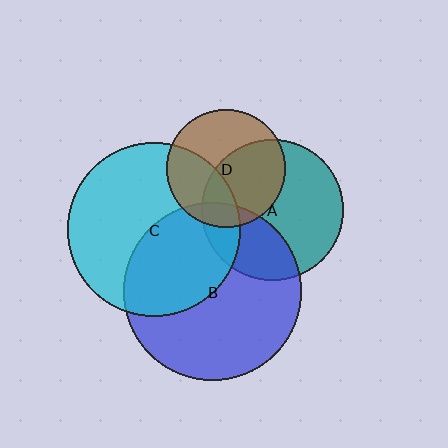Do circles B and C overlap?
Yes.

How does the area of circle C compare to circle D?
Approximately 2.1 times.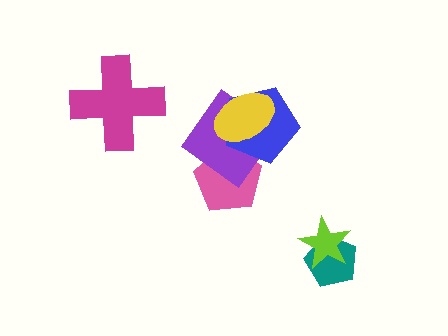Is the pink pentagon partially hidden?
Yes, it is partially covered by another shape.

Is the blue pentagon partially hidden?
Yes, it is partially covered by another shape.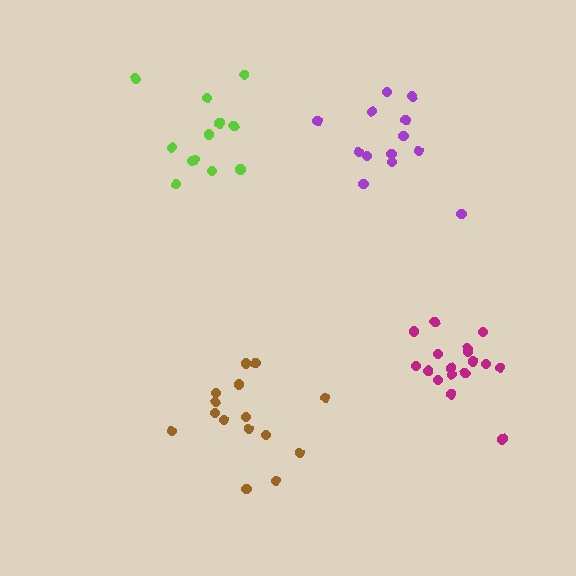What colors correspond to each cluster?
The clusters are colored: brown, purple, magenta, lime.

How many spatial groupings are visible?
There are 4 spatial groupings.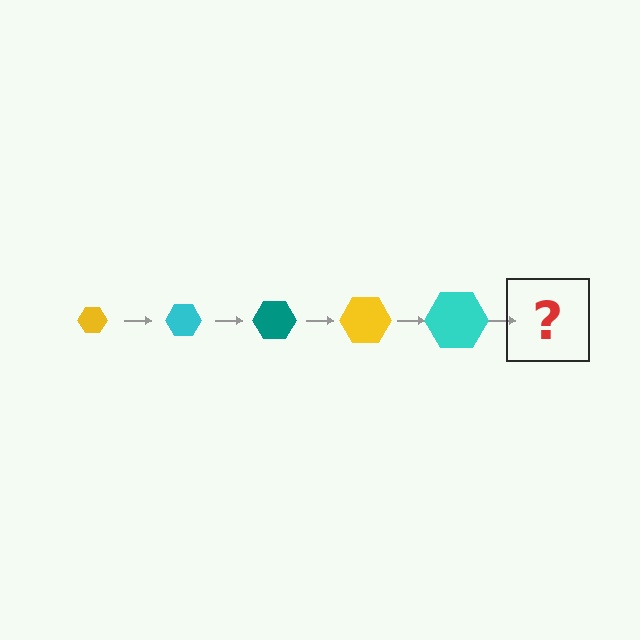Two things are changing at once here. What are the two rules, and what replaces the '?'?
The two rules are that the hexagon grows larger each step and the color cycles through yellow, cyan, and teal. The '?' should be a teal hexagon, larger than the previous one.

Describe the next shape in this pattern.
It should be a teal hexagon, larger than the previous one.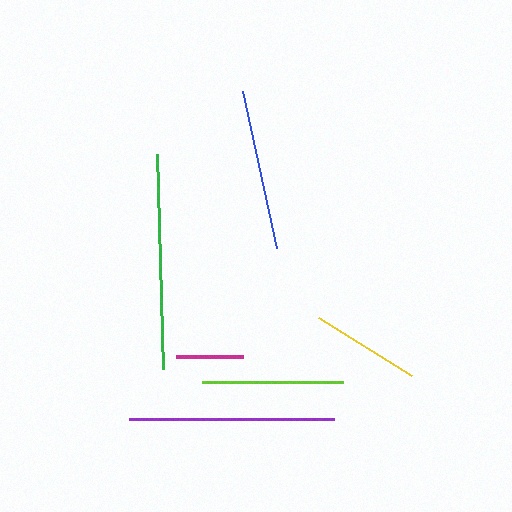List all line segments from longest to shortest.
From longest to shortest: green, purple, blue, lime, yellow, magenta.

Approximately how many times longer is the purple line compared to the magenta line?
The purple line is approximately 3.1 times the length of the magenta line.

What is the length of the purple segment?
The purple segment is approximately 205 pixels long.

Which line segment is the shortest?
The magenta line is the shortest at approximately 67 pixels.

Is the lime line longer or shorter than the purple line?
The purple line is longer than the lime line.